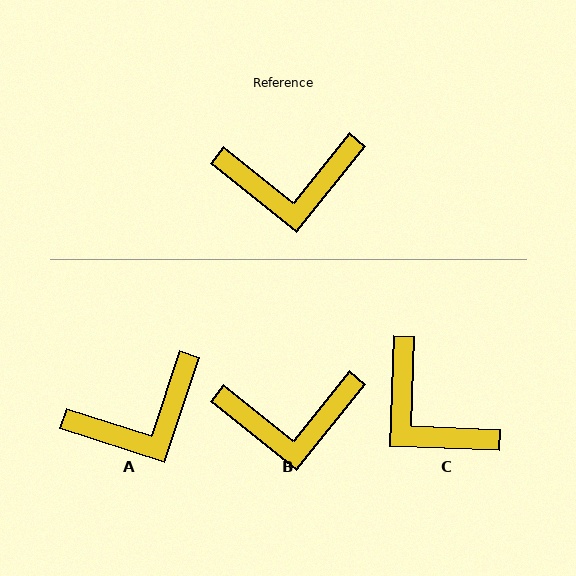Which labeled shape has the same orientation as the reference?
B.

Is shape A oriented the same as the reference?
No, it is off by about 21 degrees.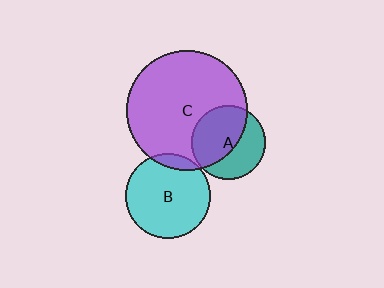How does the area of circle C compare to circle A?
Approximately 2.6 times.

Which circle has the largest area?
Circle C (purple).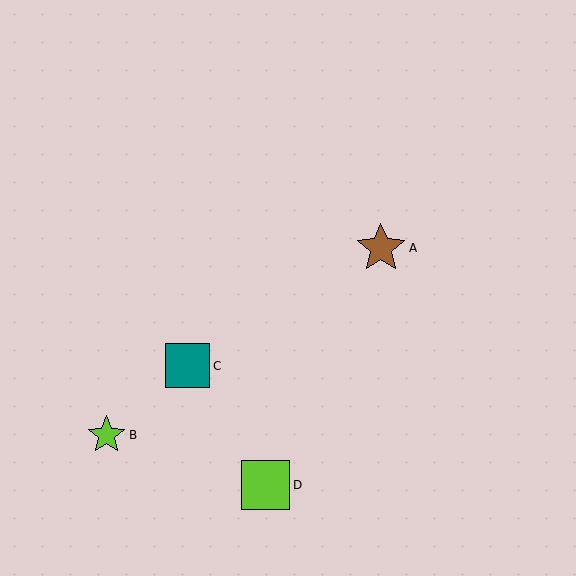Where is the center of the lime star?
The center of the lime star is at (107, 435).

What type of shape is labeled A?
Shape A is a brown star.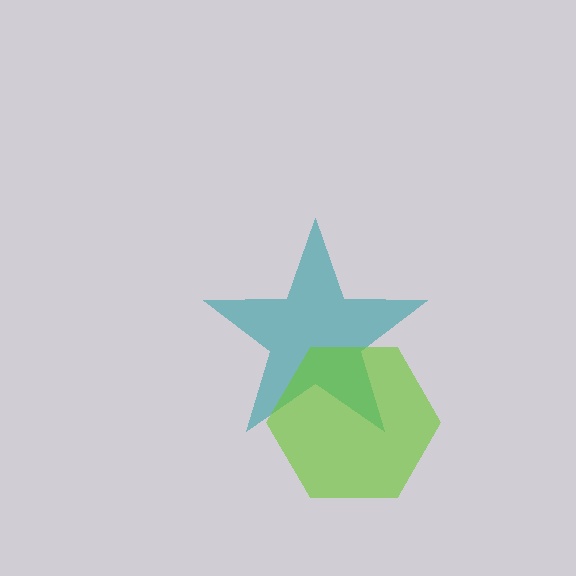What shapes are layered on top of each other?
The layered shapes are: a teal star, a lime hexagon.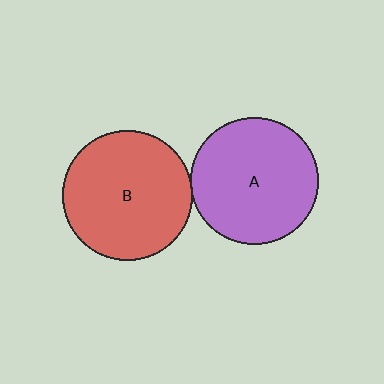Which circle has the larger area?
Circle B (red).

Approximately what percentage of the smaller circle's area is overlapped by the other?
Approximately 5%.